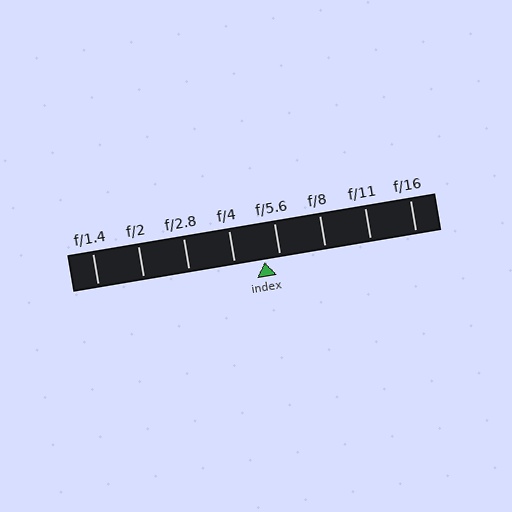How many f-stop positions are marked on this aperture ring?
There are 8 f-stop positions marked.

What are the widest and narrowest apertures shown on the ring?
The widest aperture shown is f/1.4 and the narrowest is f/16.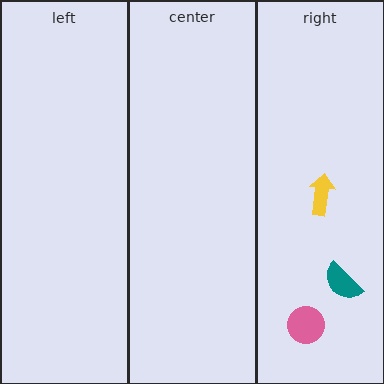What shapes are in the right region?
The yellow arrow, the pink circle, the teal semicircle.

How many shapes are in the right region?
3.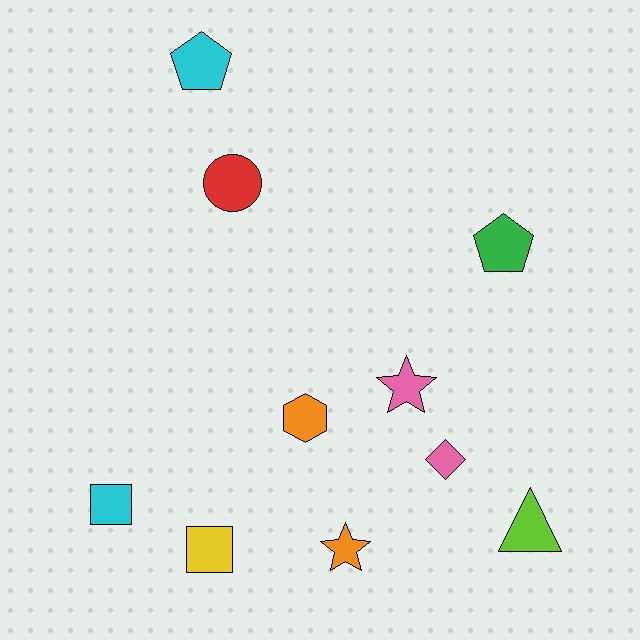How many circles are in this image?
There is 1 circle.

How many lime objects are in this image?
There is 1 lime object.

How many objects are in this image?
There are 10 objects.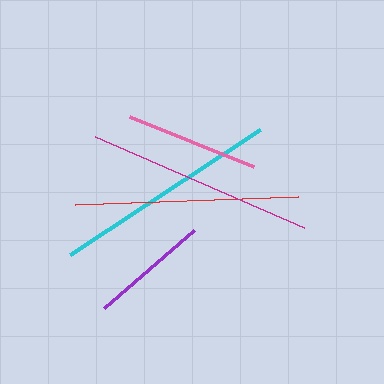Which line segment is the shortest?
The purple line is the shortest at approximately 119 pixels.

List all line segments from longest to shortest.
From longest to shortest: cyan, magenta, red, pink, purple.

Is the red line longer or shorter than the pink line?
The red line is longer than the pink line.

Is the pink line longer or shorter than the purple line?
The pink line is longer than the purple line.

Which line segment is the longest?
The cyan line is the longest at approximately 228 pixels.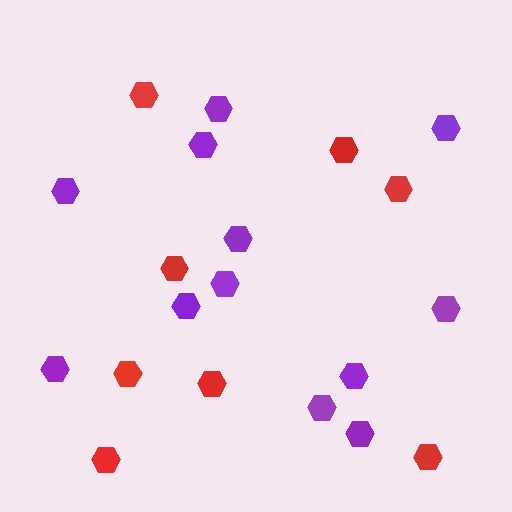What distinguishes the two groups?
There are 2 groups: one group of purple hexagons (12) and one group of red hexagons (8).